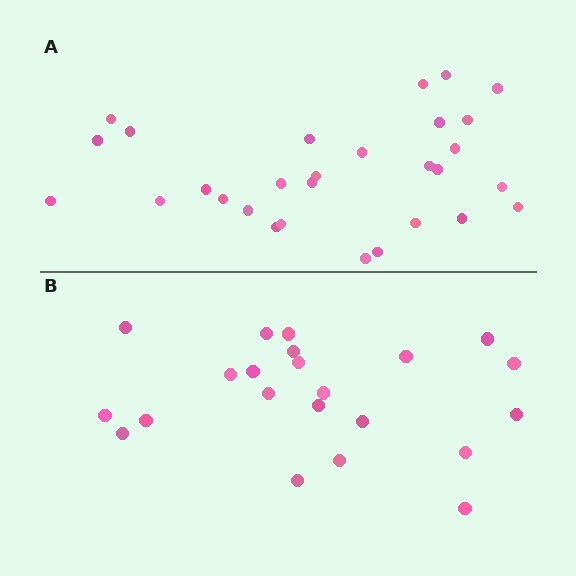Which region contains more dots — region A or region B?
Region A (the top region) has more dots.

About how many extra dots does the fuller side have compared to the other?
Region A has roughly 8 or so more dots than region B.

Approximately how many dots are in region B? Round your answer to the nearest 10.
About 20 dots. (The exact count is 22, which rounds to 20.)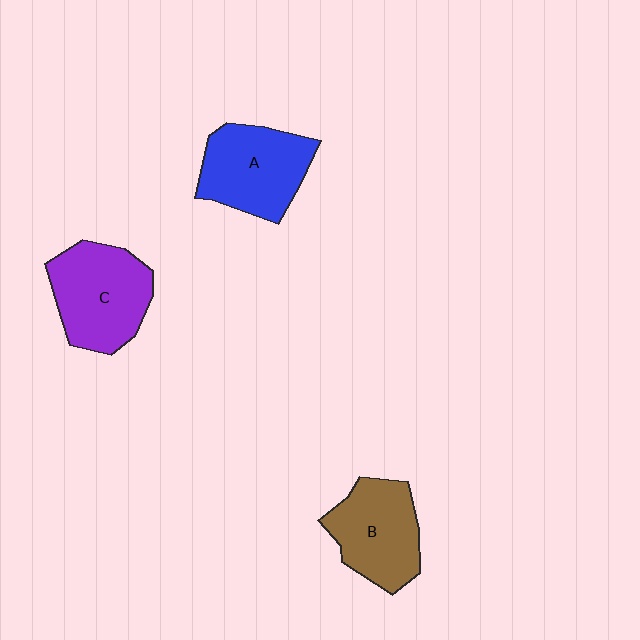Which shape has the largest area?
Shape C (purple).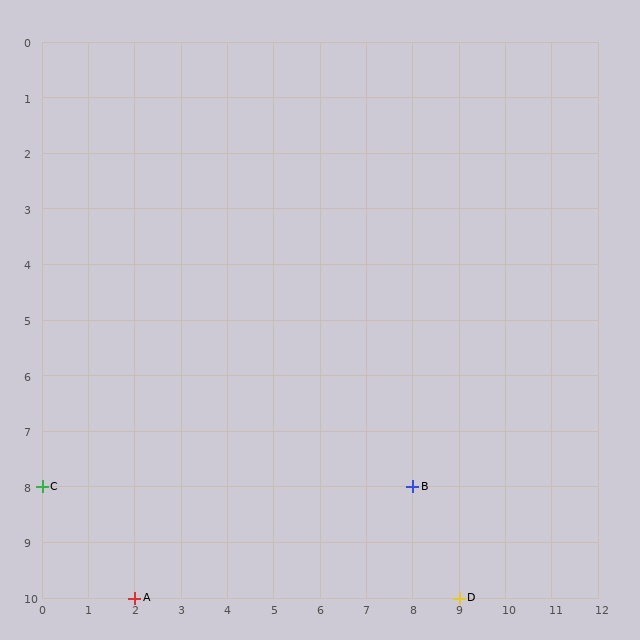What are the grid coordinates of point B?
Point B is at grid coordinates (8, 8).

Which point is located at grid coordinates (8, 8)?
Point B is at (8, 8).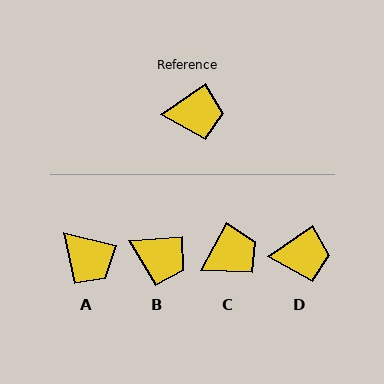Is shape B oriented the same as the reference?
No, it is off by about 29 degrees.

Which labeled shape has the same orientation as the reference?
D.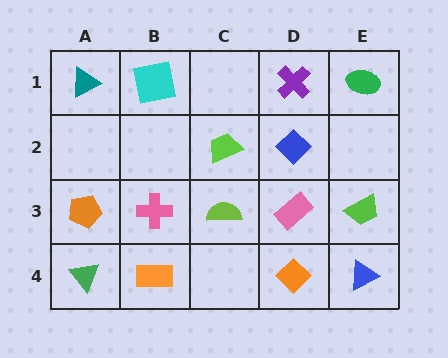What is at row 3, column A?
An orange pentagon.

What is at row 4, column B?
An orange rectangle.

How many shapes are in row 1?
4 shapes.